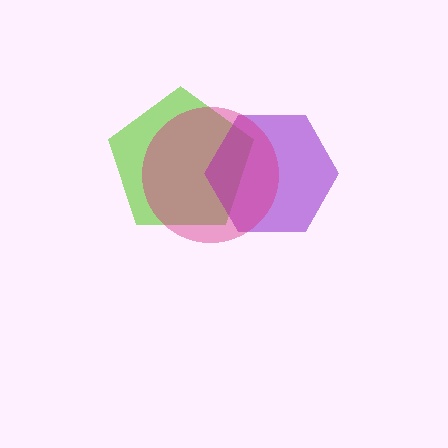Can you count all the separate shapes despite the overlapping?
Yes, there are 3 separate shapes.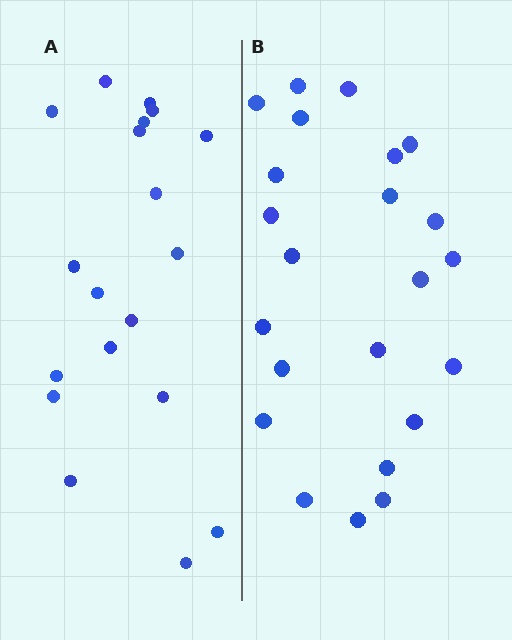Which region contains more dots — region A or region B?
Region B (the right region) has more dots.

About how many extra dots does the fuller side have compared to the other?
Region B has about 4 more dots than region A.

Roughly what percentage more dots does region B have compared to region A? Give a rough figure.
About 20% more.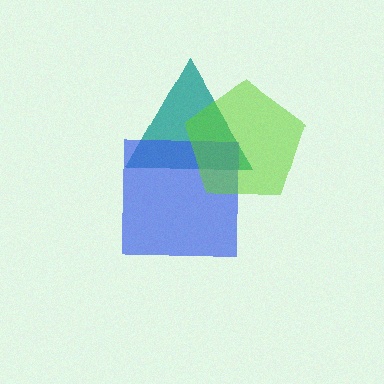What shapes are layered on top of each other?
The layered shapes are: a teal triangle, a blue square, a lime pentagon.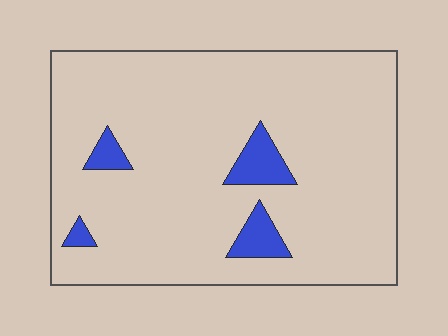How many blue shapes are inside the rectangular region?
4.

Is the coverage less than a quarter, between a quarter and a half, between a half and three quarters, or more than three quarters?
Less than a quarter.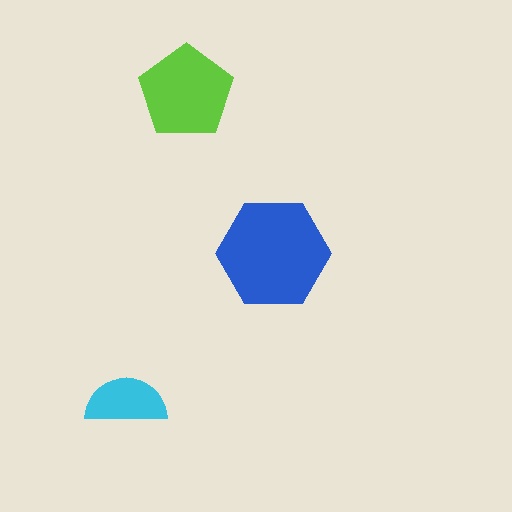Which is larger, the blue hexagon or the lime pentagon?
The blue hexagon.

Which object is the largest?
The blue hexagon.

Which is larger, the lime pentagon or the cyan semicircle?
The lime pentagon.